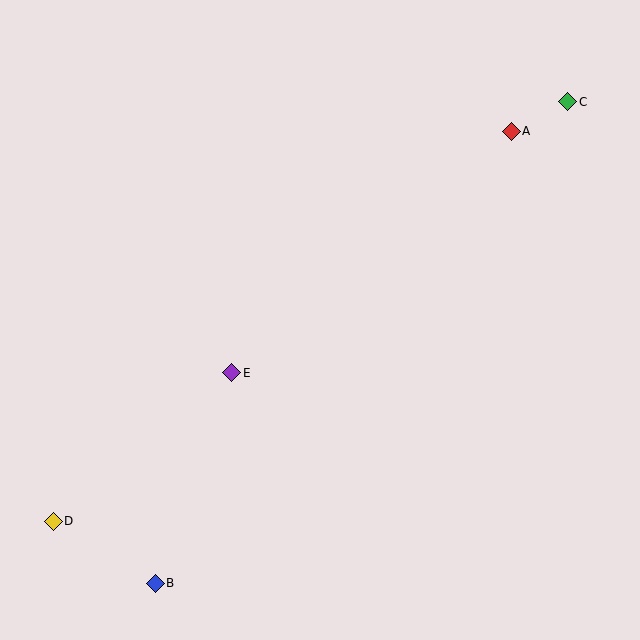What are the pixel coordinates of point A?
Point A is at (511, 131).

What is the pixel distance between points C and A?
The distance between C and A is 64 pixels.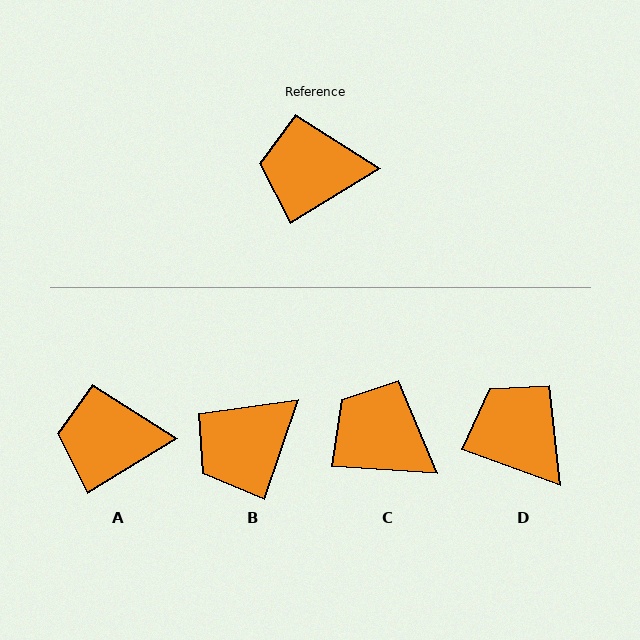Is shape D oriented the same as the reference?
No, it is off by about 52 degrees.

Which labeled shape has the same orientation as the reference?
A.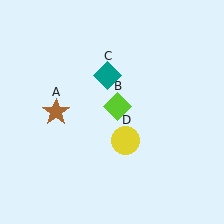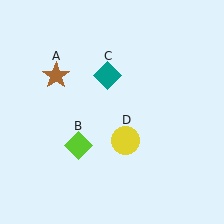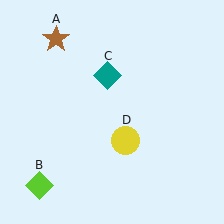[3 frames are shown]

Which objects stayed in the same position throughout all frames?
Teal diamond (object C) and yellow circle (object D) remained stationary.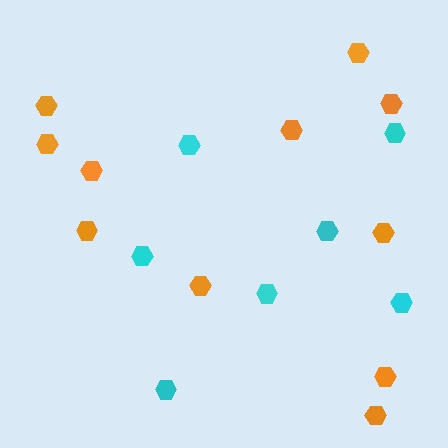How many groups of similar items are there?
There are 2 groups: one group of cyan hexagons (7) and one group of orange hexagons (11).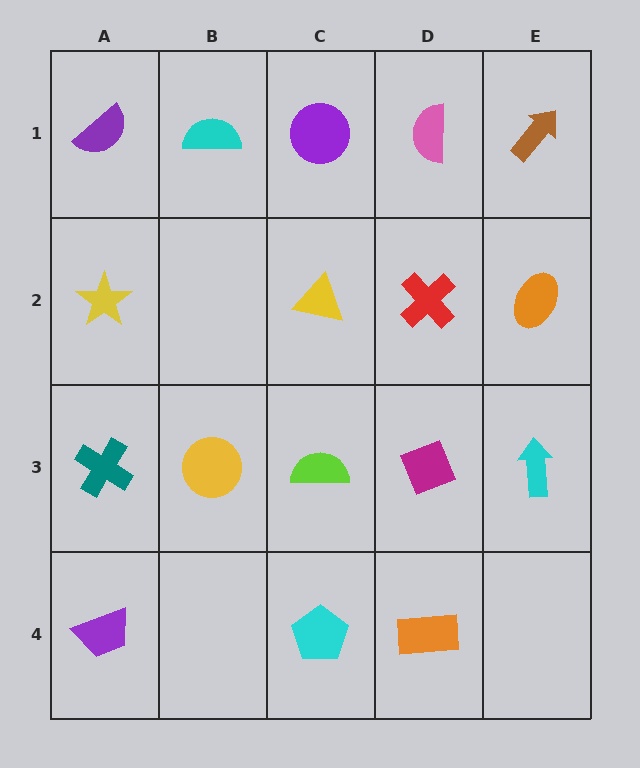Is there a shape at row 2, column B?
No, that cell is empty.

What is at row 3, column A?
A teal cross.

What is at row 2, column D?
A red cross.